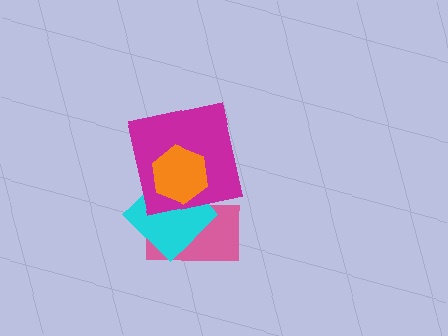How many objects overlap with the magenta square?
3 objects overlap with the magenta square.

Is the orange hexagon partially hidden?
No, no other shape covers it.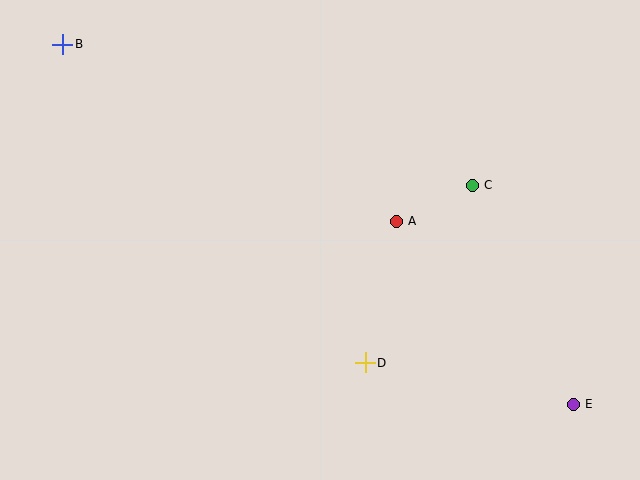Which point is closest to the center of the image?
Point A at (396, 221) is closest to the center.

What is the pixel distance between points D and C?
The distance between D and C is 207 pixels.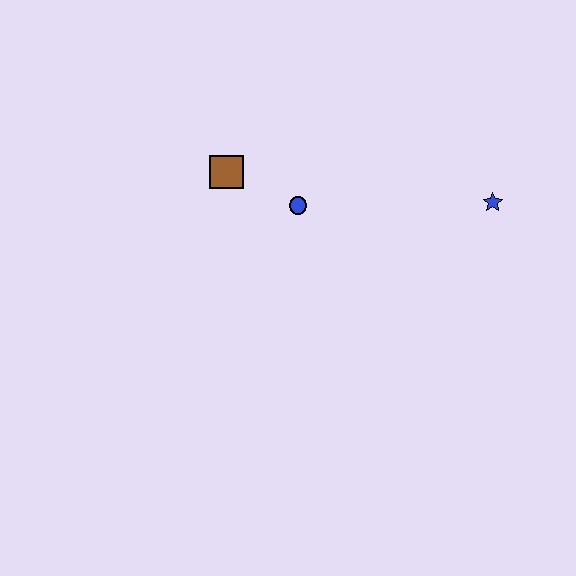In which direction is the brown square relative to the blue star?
The brown square is to the left of the blue star.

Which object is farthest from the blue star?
The brown square is farthest from the blue star.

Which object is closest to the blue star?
The blue circle is closest to the blue star.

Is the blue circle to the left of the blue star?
Yes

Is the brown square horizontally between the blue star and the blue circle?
No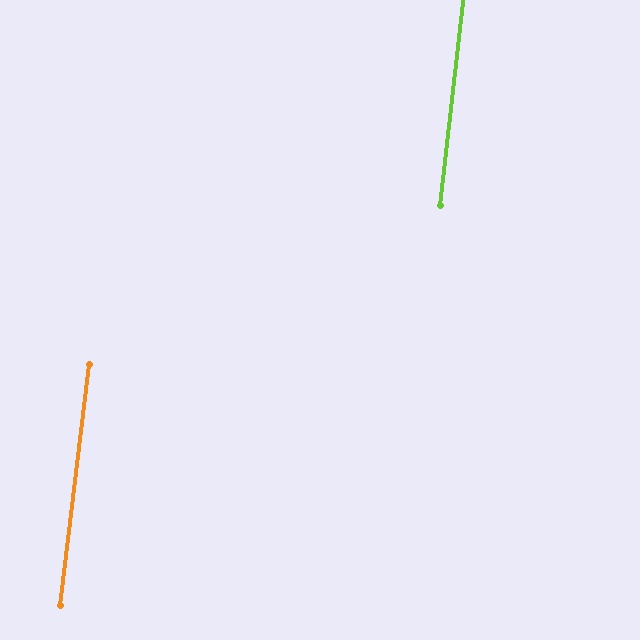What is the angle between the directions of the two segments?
Approximately 0 degrees.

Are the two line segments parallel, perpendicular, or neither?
Parallel — their directions differ by only 0.1°.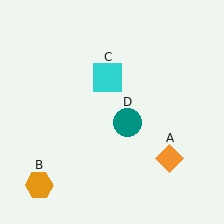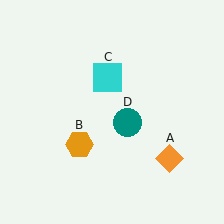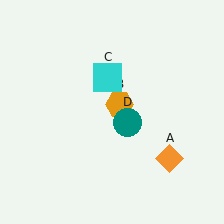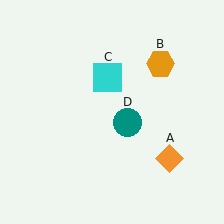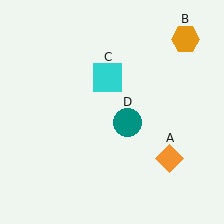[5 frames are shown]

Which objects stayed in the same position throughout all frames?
Orange diamond (object A) and cyan square (object C) and teal circle (object D) remained stationary.